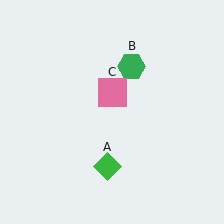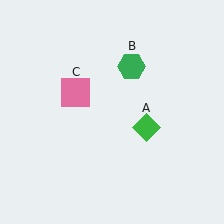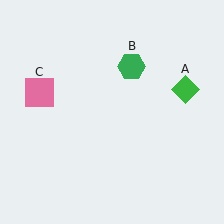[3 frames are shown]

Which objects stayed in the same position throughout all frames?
Green hexagon (object B) remained stationary.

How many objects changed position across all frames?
2 objects changed position: green diamond (object A), pink square (object C).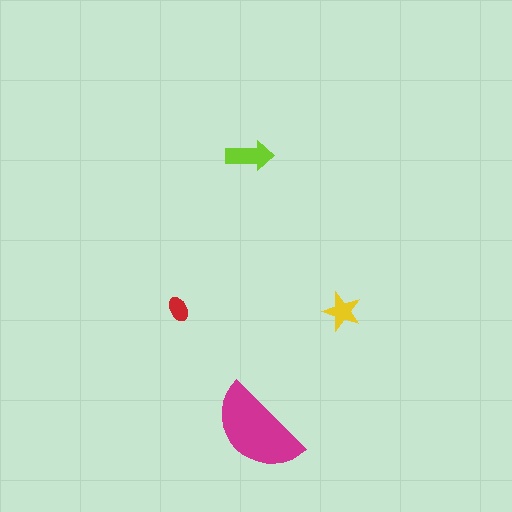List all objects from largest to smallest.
The magenta semicircle, the lime arrow, the yellow star, the red ellipse.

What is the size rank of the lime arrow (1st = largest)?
2nd.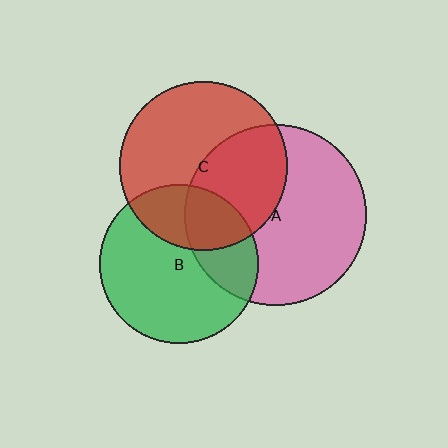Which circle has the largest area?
Circle A (pink).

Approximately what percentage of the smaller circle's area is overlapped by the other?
Approximately 40%.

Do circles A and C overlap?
Yes.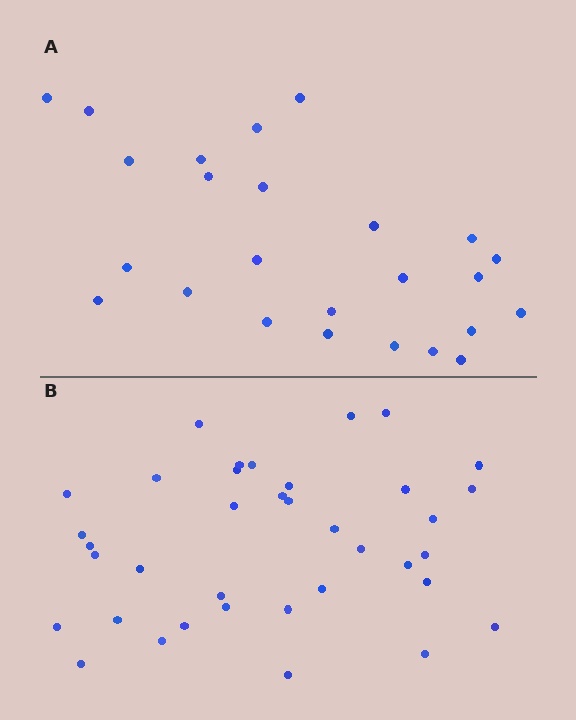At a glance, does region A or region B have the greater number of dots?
Region B (the bottom region) has more dots.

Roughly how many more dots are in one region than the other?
Region B has roughly 12 or so more dots than region A.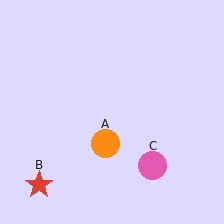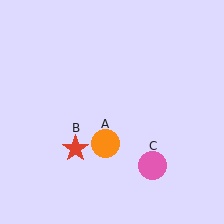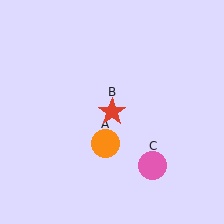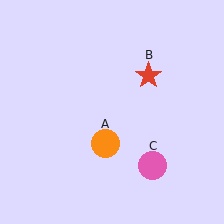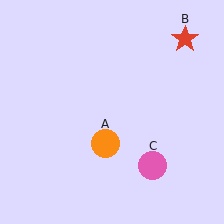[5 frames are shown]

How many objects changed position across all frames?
1 object changed position: red star (object B).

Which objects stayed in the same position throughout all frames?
Orange circle (object A) and pink circle (object C) remained stationary.